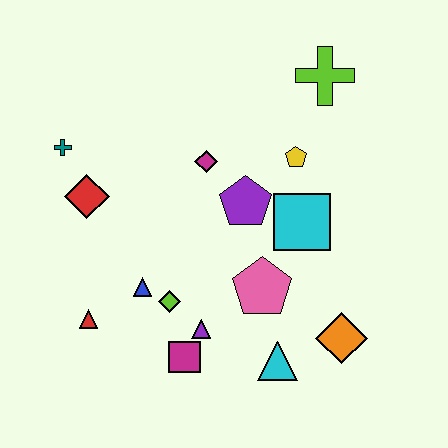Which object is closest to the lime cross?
The yellow pentagon is closest to the lime cross.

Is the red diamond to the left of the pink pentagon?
Yes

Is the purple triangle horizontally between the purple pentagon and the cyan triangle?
No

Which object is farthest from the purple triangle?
The lime cross is farthest from the purple triangle.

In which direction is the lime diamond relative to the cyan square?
The lime diamond is to the left of the cyan square.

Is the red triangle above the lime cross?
No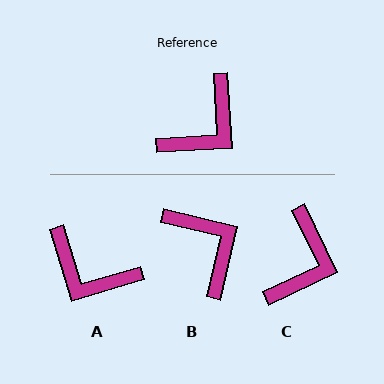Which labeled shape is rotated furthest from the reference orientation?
A, about 76 degrees away.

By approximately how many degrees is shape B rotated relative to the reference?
Approximately 73 degrees counter-clockwise.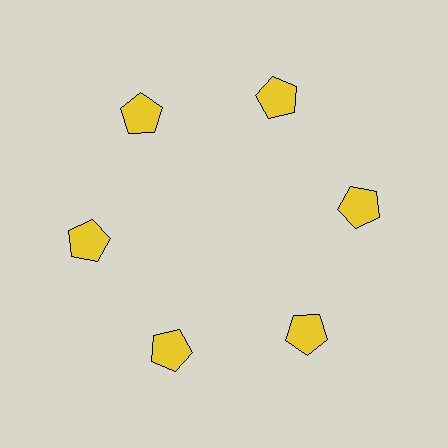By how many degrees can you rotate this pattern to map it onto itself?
The pattern maps onto itself every 60 degrees of rotation.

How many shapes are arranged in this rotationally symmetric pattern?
There are 6 shapes, arranged in 6 groups of 1.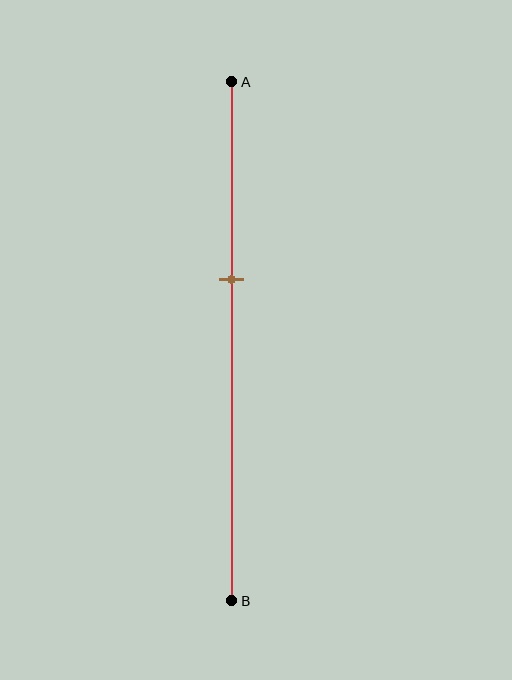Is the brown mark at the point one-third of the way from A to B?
No, the mark is at about 40% from A, not at the 33% one-third point.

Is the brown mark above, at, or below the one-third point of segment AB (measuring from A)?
The brown mark is below the one-third point of segment AB.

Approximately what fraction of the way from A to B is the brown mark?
The brown mark is approximately 40% of the way from A to B.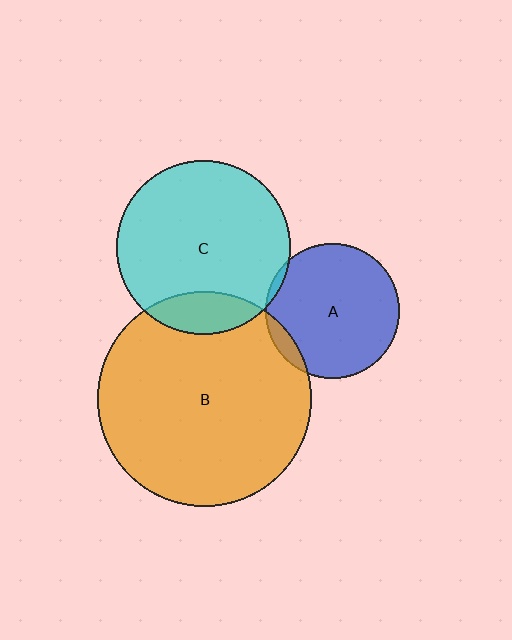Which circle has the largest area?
Circle B (orange).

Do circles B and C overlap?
Yes.